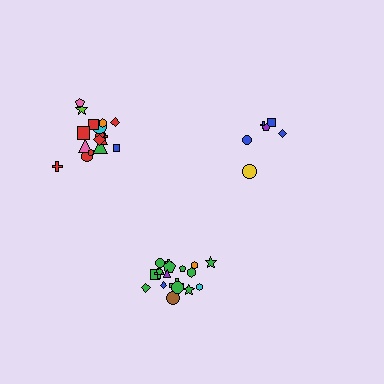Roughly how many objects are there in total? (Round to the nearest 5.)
Roughly 40 objects in total.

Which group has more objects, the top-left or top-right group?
The top-left group.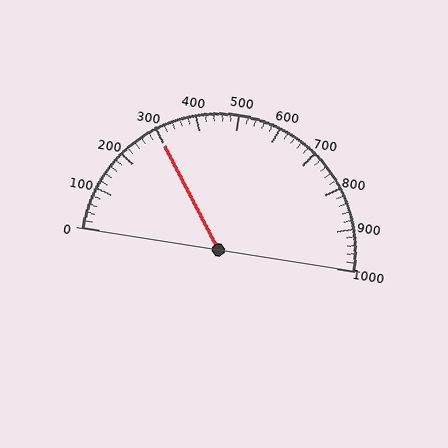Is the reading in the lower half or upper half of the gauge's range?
The reading is in the lower half of the range (0 to 1000).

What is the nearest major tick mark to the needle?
The nearest major tick mark is 300.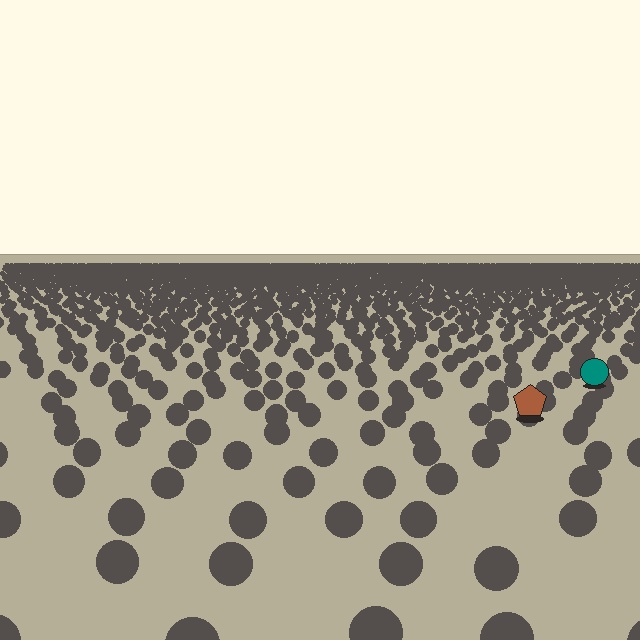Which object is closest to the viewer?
The brown pentagon is closest. The texture marks near it are larger and more spread out.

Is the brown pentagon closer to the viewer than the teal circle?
Yes. The brown pentagon is closer — you can tell from the texture gradient: the ground texture is coarser near it.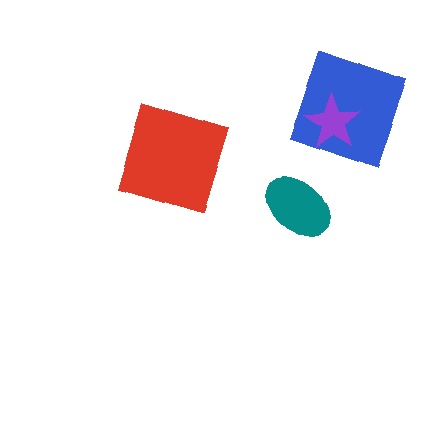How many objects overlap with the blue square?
1 object overlaps with the blue square.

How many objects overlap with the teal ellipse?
0 objects overlap with the teal ellipse.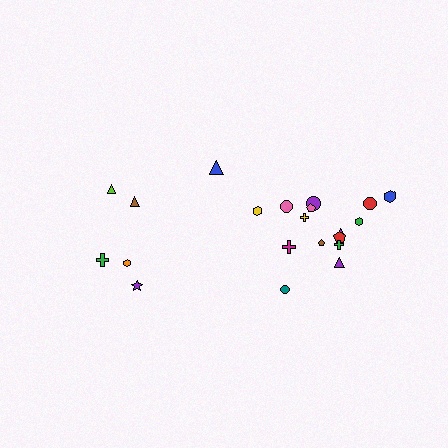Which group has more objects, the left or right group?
The right group.